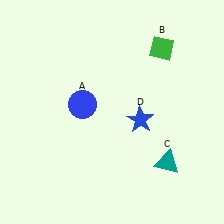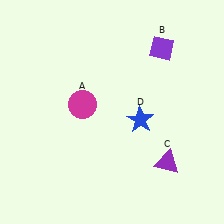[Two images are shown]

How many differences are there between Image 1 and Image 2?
There are 3 differences between the two images.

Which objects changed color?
A changed from blue to magenta. B changed from green to purple. C changed from teal to purple.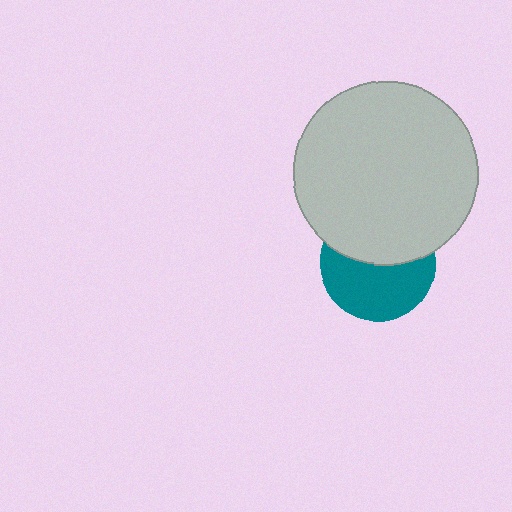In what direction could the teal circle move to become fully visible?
The teal circle could move down. That would shift it out from behind the light gray circle entirely.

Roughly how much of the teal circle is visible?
About half of it is visible (roughly 54%).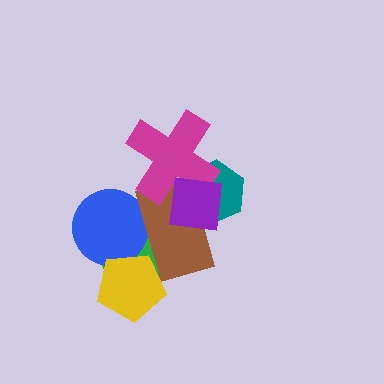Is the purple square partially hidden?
No, no other shape covers it.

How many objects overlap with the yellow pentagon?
3 objects overlap with the yellow pentagon.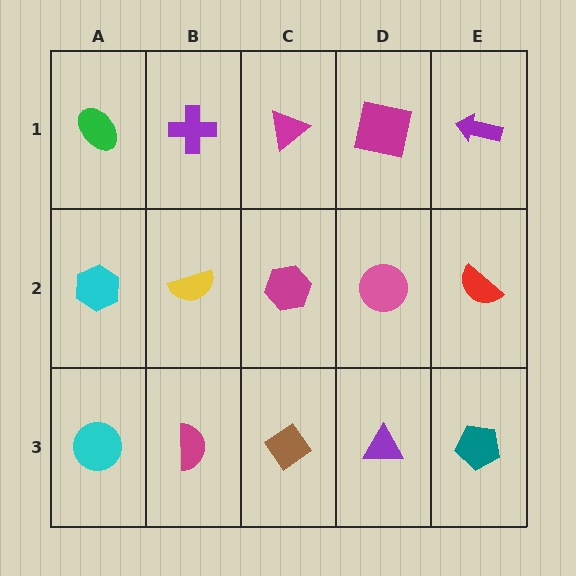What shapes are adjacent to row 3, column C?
A magenta hexagon (row 2, column C), a magenta semicircle (row 3, column B), a purple triangle (row 3, column D).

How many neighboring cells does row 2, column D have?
4.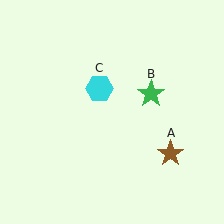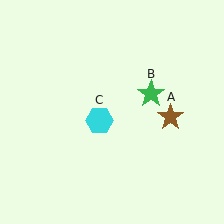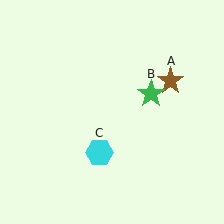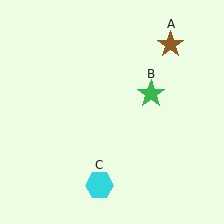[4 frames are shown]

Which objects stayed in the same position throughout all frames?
Green star (object B) remained stationary.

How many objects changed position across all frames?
2 objects changed position: brown star (object A), cyan hexagon (object C).